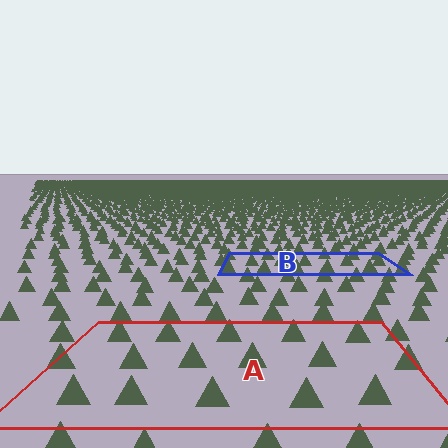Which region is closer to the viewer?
Region A is closer. The texture elements there are larger and more spread out.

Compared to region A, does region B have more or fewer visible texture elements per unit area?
Region B has more texture elements per unit area — they are packed more densely because it is farther away.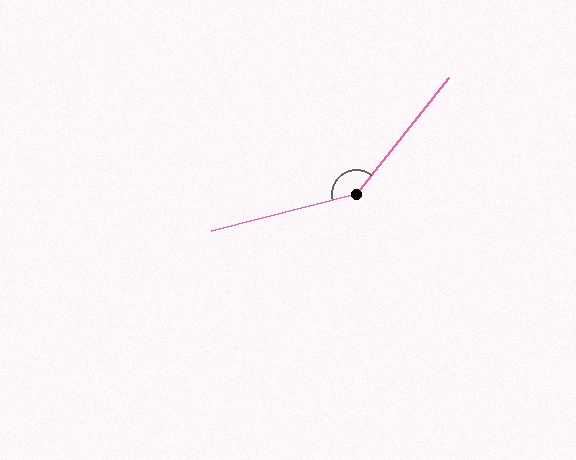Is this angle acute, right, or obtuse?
It is obtuse.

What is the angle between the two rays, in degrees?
Approximately 142 degrees.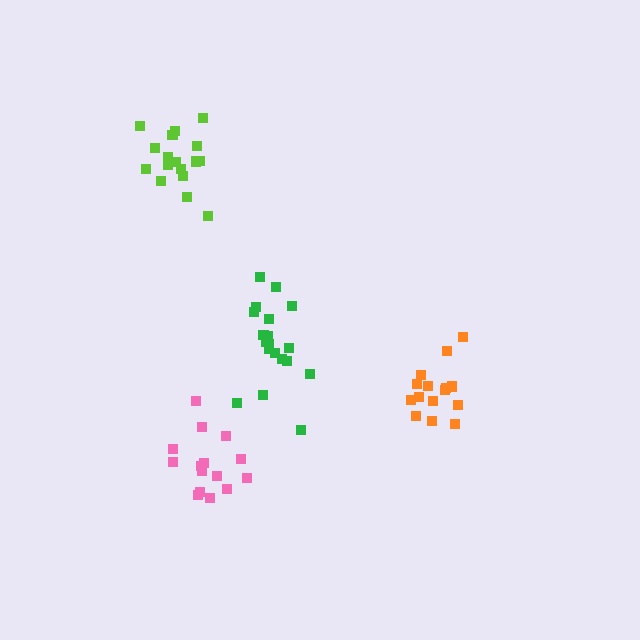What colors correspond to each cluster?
The clusters are colored: pink, lime, green, orange.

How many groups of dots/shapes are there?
There are 4 groups.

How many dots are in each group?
Group 1: 15 dots, Group 2: 17 dots, Group 3: 19 dots, Group 4: 15 dots (66 total).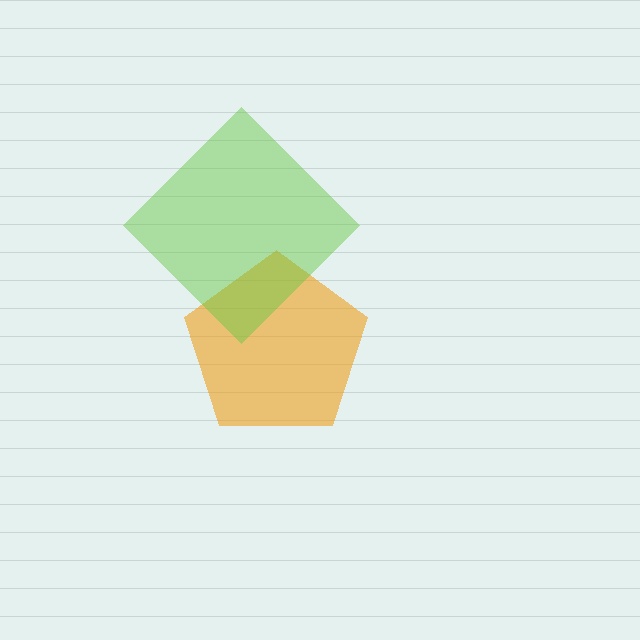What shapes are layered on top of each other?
The layered shapes are: an orange pentagon, a lime diamond.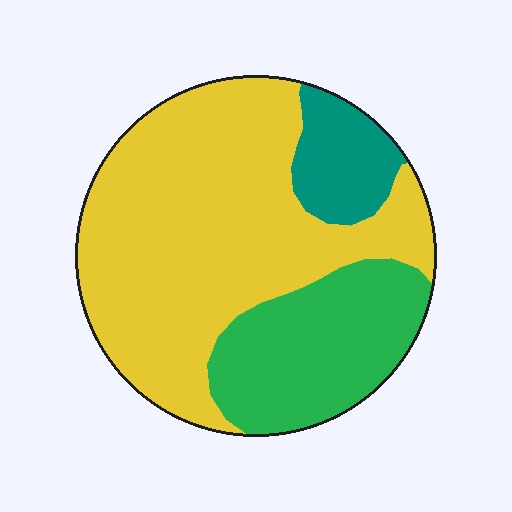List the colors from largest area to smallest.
From largest to smallest: yellow, green, teal.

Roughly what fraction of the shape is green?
Green takes up between a quarter and a half of the shape.